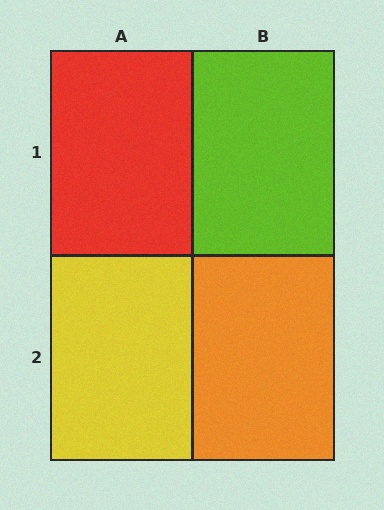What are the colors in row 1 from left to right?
Red, lime.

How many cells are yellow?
1 cell is yellow.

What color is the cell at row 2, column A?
Yellow.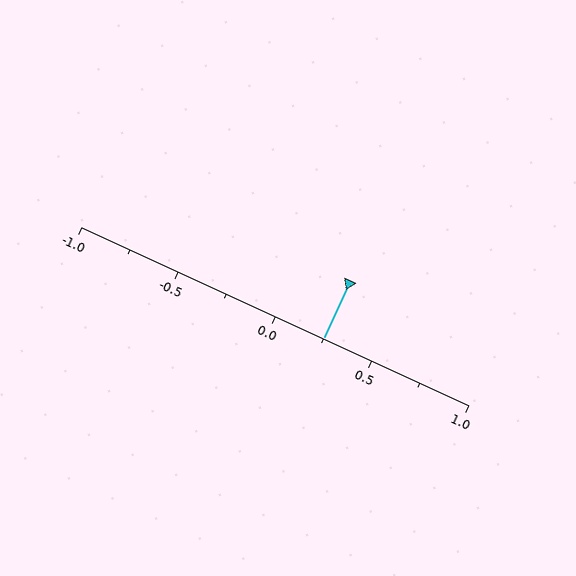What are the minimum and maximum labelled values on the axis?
The axis runs from -1.0 to 1.0.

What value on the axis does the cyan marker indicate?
The marker indicates approximately 0.25.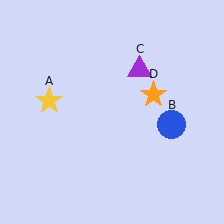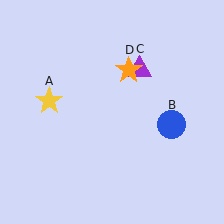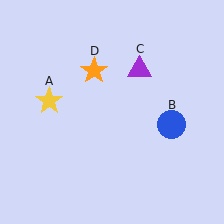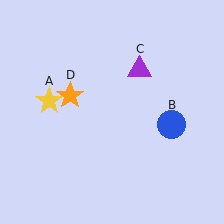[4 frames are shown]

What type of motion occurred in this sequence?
The orange star (object D) rotated counterclockwise around the center of the scene.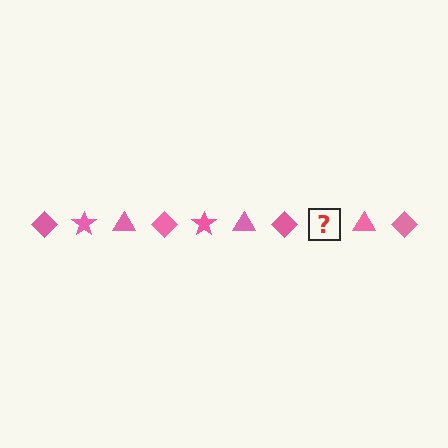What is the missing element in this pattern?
The missing element is a pink star.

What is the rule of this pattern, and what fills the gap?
The rule is that the pattern cycles through diamond, star, triangle shapes in pink. The gap should be filled with a pink star.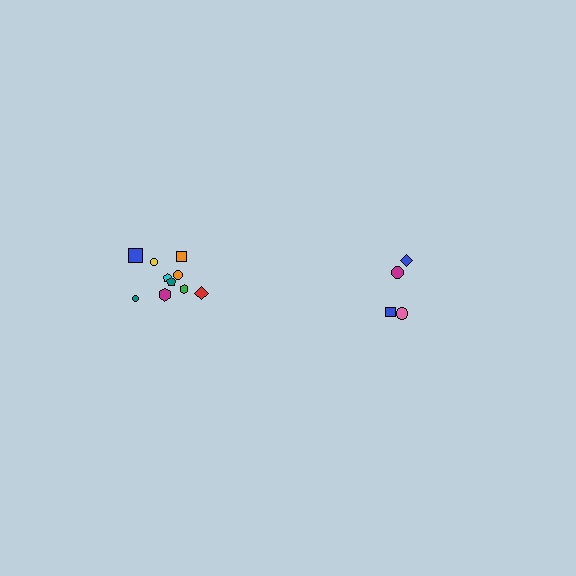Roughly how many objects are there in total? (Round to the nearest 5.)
Roughly 15 objects in total.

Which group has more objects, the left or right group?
The left group.